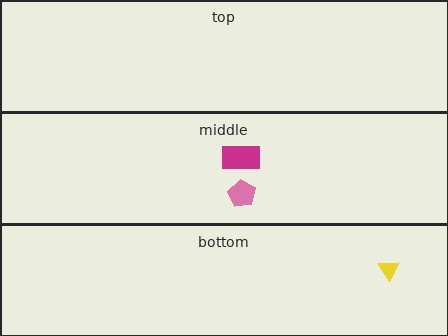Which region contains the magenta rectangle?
The middle region.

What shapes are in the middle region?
The pink pentagon, the magenta rectangle.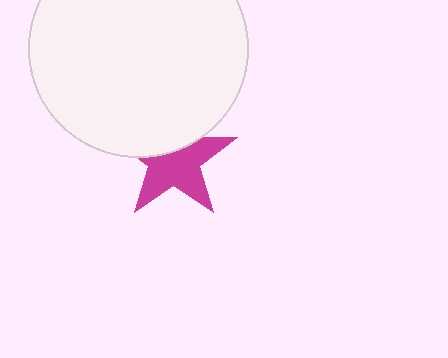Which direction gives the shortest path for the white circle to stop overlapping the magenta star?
Moving up gives the shortest separation.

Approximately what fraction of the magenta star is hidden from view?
Roughly 37% of the magenta star is hidden behind the white circle.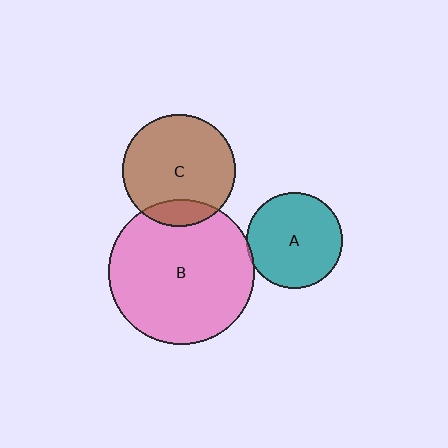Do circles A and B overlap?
Yes.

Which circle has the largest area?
Circle B (pink).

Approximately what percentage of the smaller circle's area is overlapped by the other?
Approximately 5%.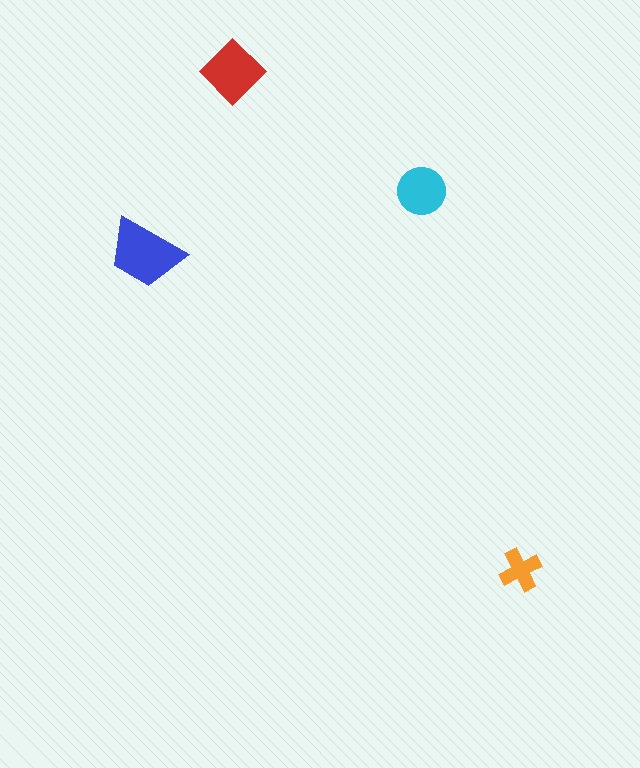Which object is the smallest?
The orange cross.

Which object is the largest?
The blue trapezoid.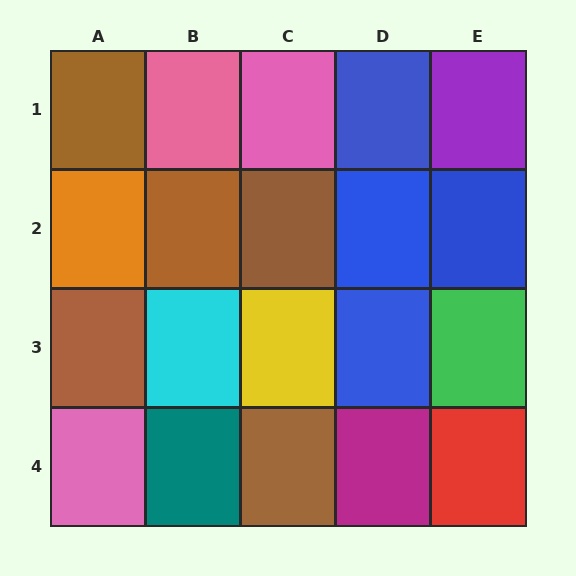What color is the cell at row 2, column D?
Blue.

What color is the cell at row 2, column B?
Brown.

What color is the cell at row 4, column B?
Teal.